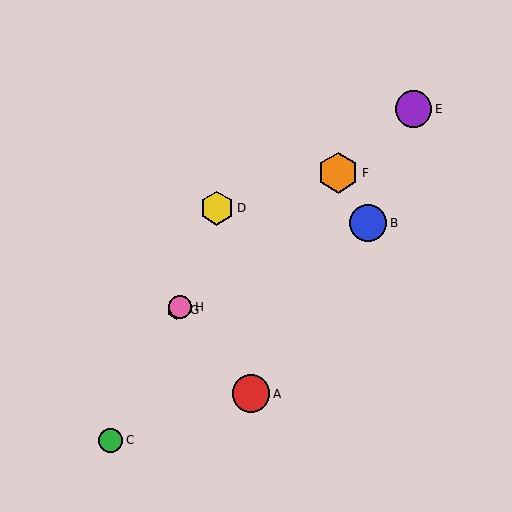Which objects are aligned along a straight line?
Objects E, F, G, H are aligned along a straight line.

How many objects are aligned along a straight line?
4 objects (E, F, G, H) are aligned along a straight line.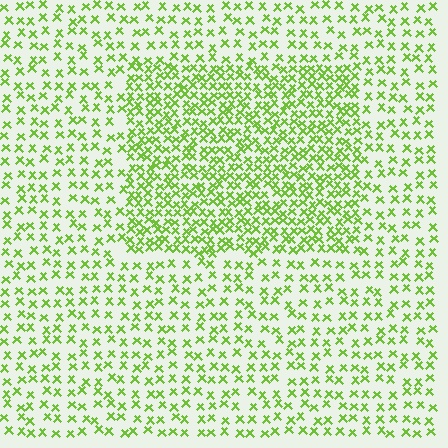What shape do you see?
I see a rectangle.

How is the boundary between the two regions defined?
The boundary is defined by a change in element density (approximately 2.0x ratio). All elements are the same color, size, and shape.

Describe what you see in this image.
The image contains small lime elements arranged at two different densities. A rectangle-shaped region is visible where the elements are more densely packed than the surrounding area.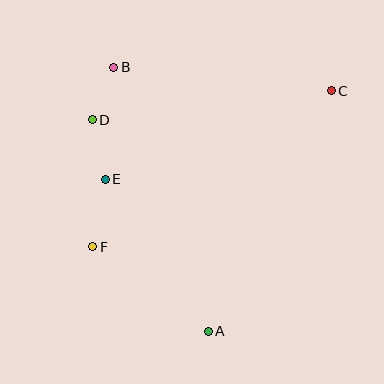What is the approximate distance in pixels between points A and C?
The distance between A and C is approximately 270 pixels.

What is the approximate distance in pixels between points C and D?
The distance between C and D is approximately 240 pixels.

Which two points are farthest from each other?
Points C and F are farthest from each other.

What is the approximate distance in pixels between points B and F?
The distance between B and F is approximately 181 pixels.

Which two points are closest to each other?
Points B and D are closest to each other.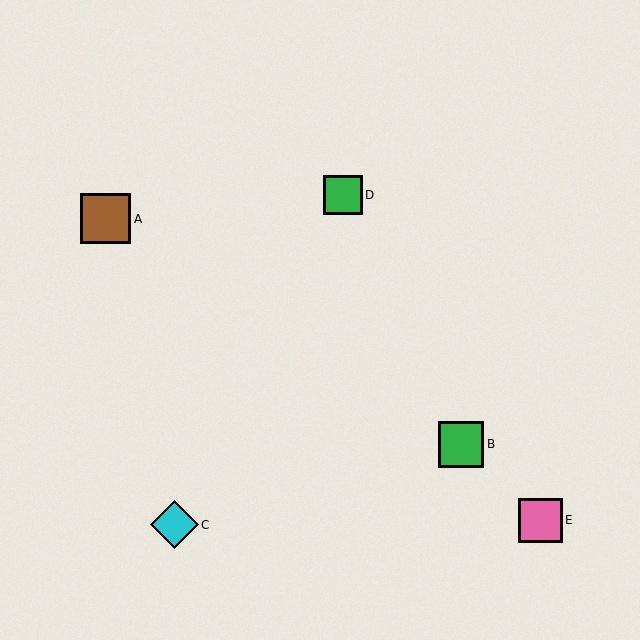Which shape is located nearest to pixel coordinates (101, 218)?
The brown square (labeled A) at (106, 219) is nearest to that location.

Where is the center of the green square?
The center of the green square is at (343, 195).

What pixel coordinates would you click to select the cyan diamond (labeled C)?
Click at (174, 525) to select the cyan diamond C.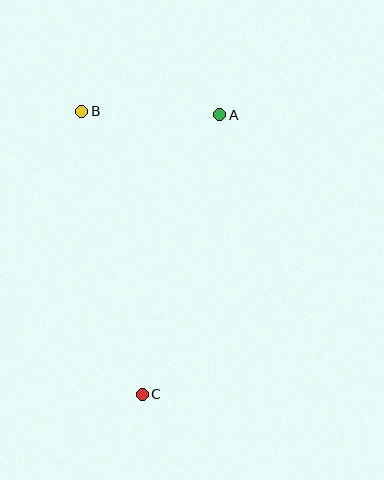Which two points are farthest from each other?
Points A and C are farthest from each other.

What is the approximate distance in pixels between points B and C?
The distance between B and C is approximately 289 pixels.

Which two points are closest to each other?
Points A and B are closest to each other.